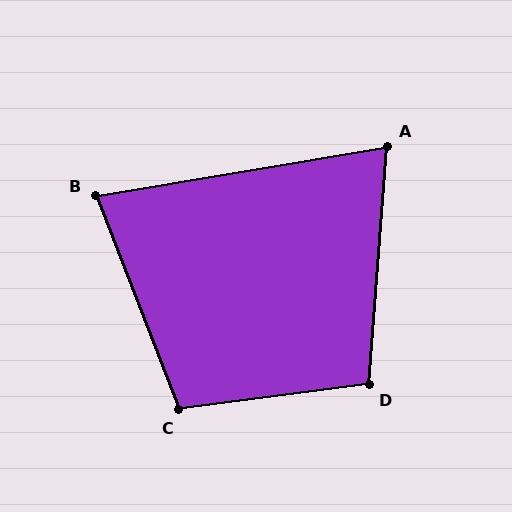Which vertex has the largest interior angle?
C, at approximately 104 degrees.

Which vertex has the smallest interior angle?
A, at approximately 76 degrees.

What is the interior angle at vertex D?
Approximately 102 degrees (obtuse).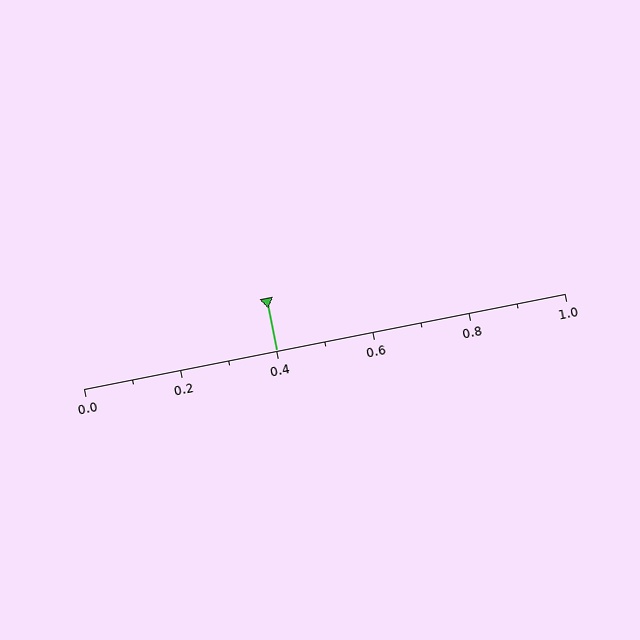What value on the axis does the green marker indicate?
The marker indicates approximately 0.4.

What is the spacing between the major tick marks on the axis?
The major ticks are spaced 0.2 apart.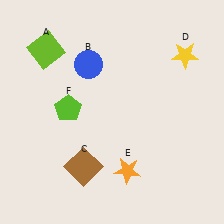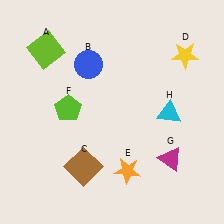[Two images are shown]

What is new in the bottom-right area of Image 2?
A cyan triangle (H) was added in the bottom-right area of Image 2.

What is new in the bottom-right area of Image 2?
A magenta triangle (G) was added in the bottom-right area of Image 2.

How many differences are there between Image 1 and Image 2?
There are 2 differences between the two images.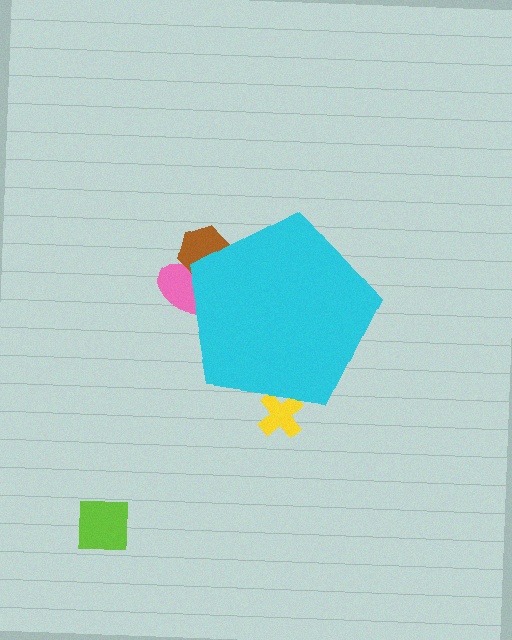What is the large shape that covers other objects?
A cyan pentagon.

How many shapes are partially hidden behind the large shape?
3 shapes are partially hidden.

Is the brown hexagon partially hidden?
Yes, the brown hexagon is partially hidden behind the cyan pentagon.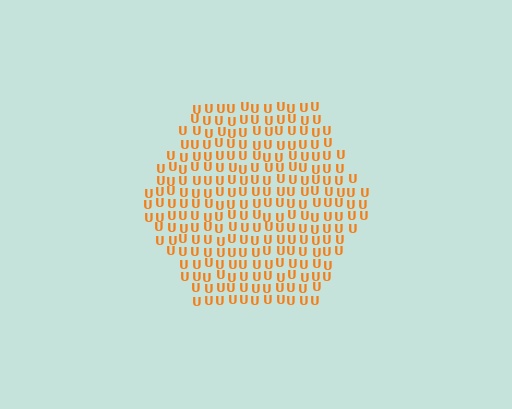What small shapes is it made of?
It is made of small letter U's.